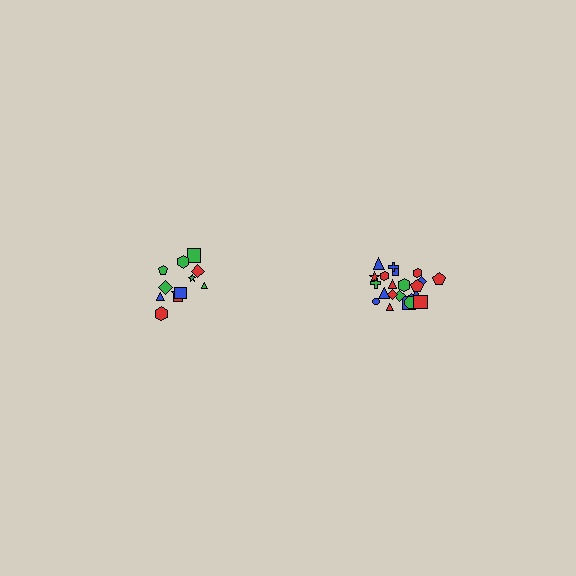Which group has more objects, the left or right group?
The right group.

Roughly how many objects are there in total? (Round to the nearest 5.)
Roughly 35 objects in total.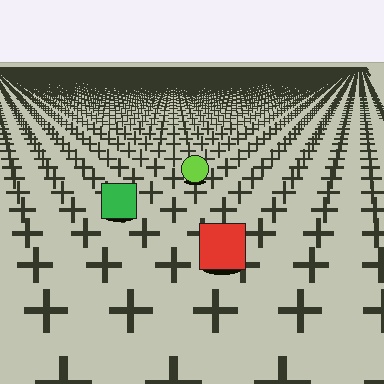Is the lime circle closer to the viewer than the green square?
No. The green square is closer — you can tell from the texture gradient: the ground texture is coarser near it.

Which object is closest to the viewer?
The red square is closest. The texture marks near it are larger and more spread out.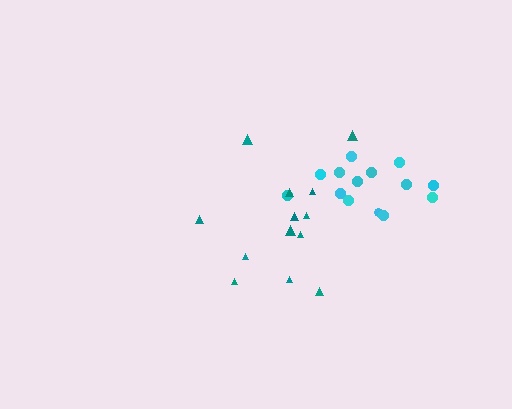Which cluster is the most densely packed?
Cyan.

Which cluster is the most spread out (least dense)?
Teal.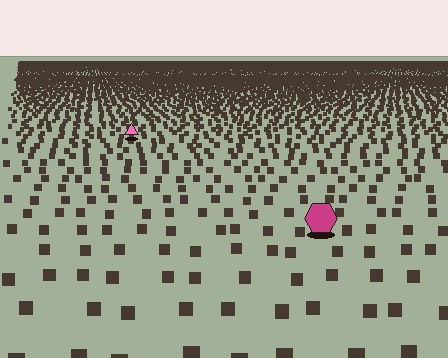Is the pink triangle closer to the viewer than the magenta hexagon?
No. The magenta hexagon is closer — you can tell from the texture gradient: the ground texture is coarser near it.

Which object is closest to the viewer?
The magenta hexagon is closest. The texture marks near it are larger and more spread out.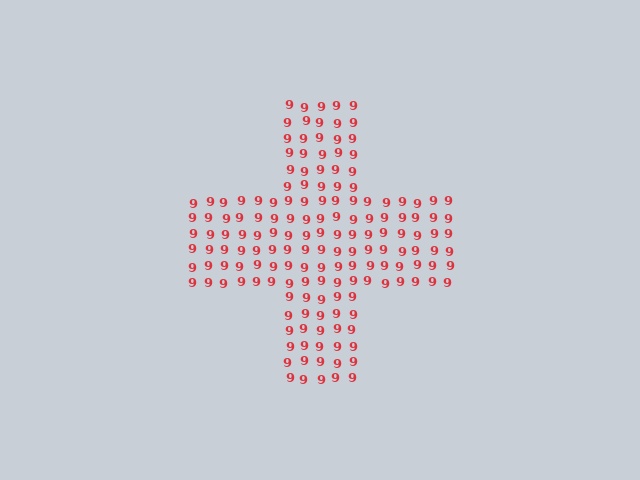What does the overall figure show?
The overall figure shows a cross.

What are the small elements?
The small elements are digit 9's.